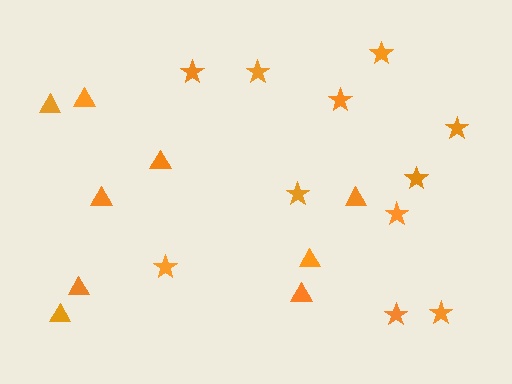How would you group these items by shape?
There are 2 groups: one group of stars (11) and one group of triangles (9).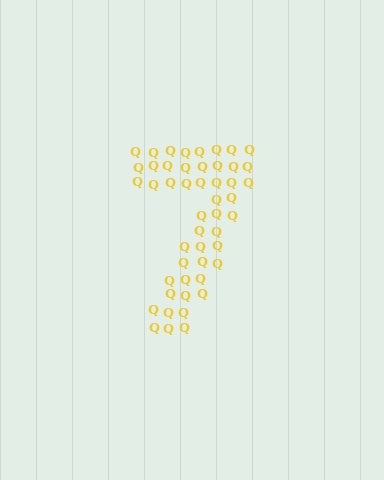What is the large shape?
The large shape is the digit 7.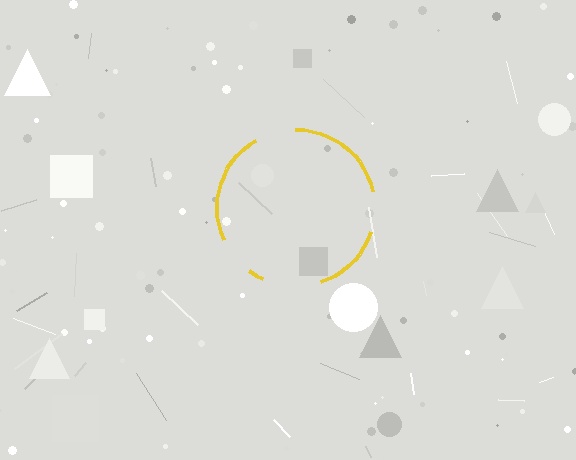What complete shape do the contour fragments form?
The contour fragments form a circle.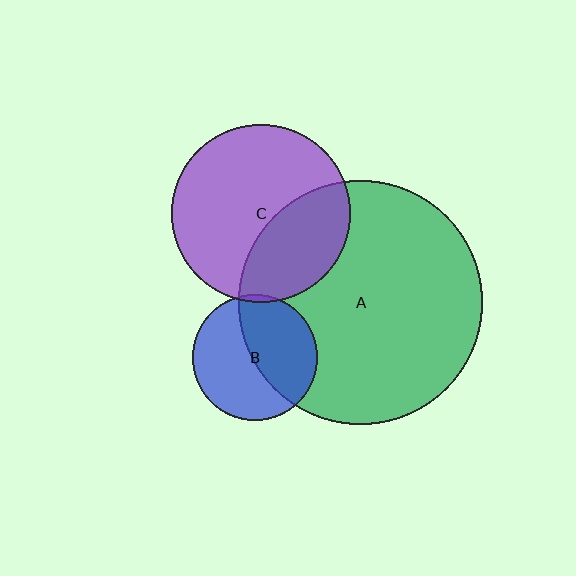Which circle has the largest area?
Circle A (green).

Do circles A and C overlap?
Yes.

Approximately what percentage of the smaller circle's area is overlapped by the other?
Approximately 35%.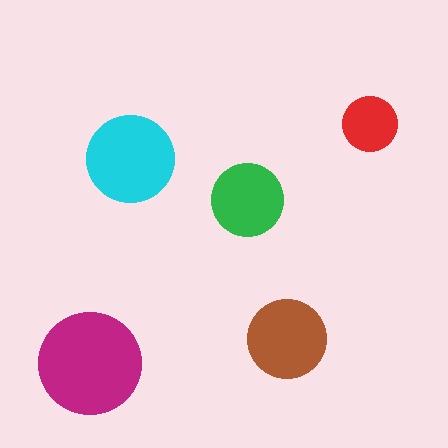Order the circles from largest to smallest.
the magenta one, the cyan one, the brown one, the green one, the red one.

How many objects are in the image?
There are 5 objects in the image.